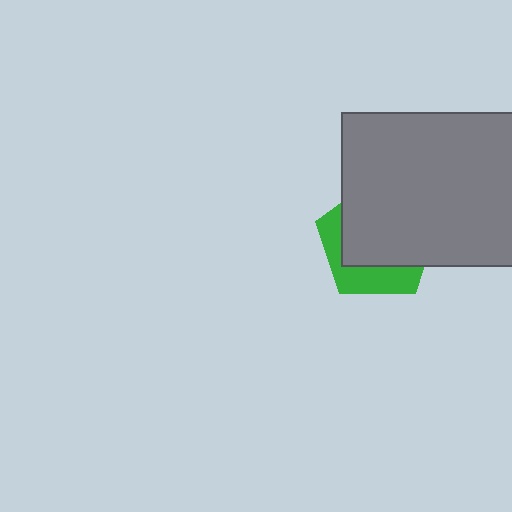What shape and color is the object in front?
The object in front is a gray rectangle.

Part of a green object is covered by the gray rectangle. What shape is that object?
It is a pentagon.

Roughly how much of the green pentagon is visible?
A small part of it is visible (roughly 33%).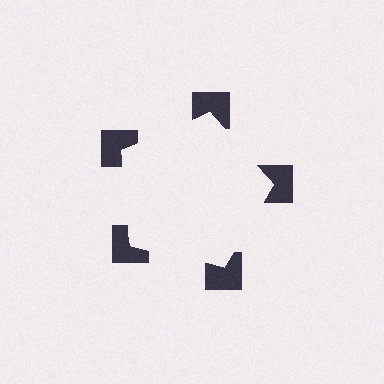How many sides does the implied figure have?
5 sides.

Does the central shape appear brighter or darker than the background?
It typically appears slightly brighter than the background, even though no actual brightness change is drawn.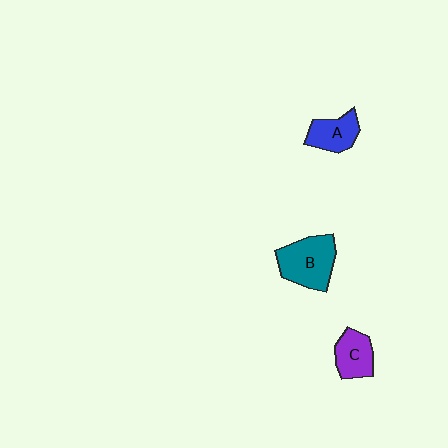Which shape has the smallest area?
Shape C (purple).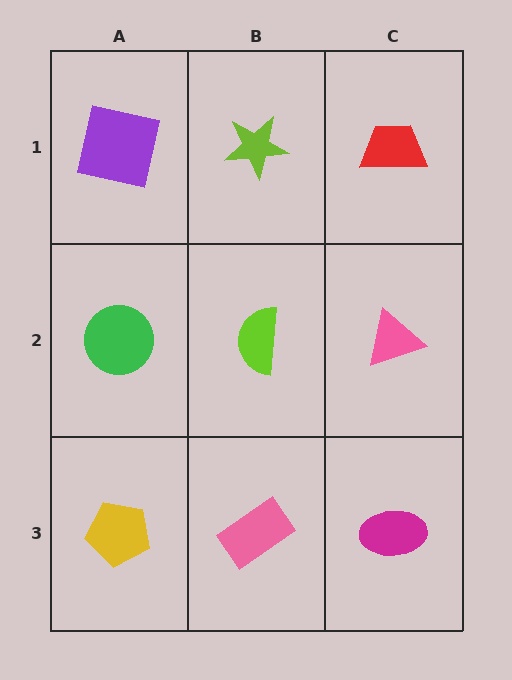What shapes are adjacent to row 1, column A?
A green circle (row 2, column A), a lime star (row 1, column B).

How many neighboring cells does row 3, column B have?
3.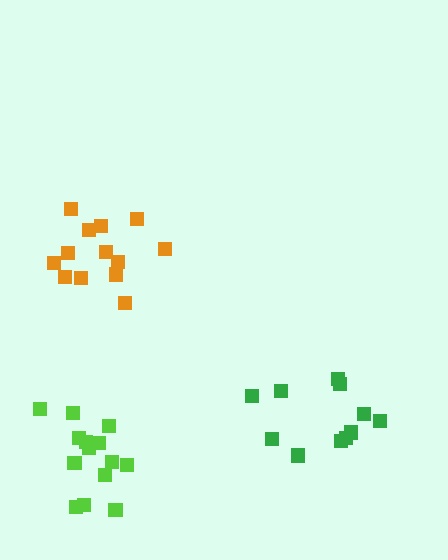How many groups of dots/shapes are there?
There are 3 groups.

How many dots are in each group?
Group 1: 12 dots, Group 2: 14 dots, Group 3: 13 dots (39 total).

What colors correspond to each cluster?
The clusters are colored: green, lime, orange.